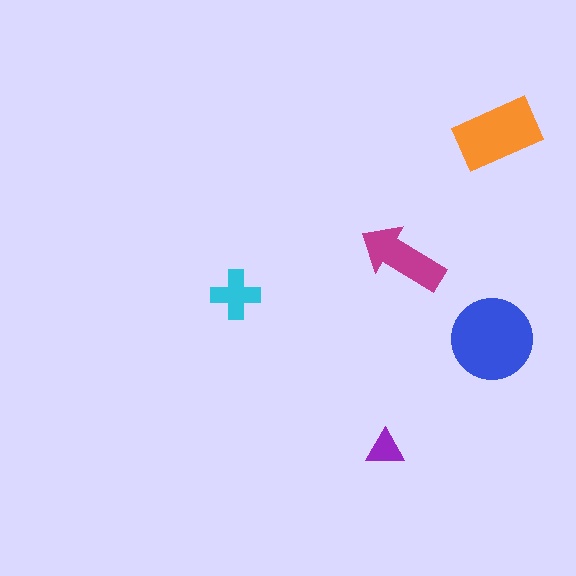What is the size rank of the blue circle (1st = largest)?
1st.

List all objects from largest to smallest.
The blue circle, the orange rectangle, the magenta arrow, the cyan cross, the purple triangle.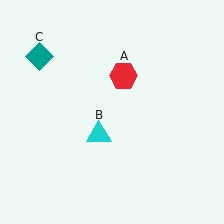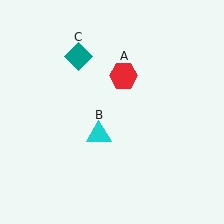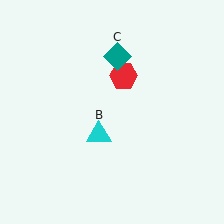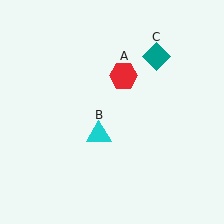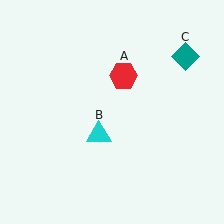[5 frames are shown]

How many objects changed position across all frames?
1 object changed position: teal diamond (object C).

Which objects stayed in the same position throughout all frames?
Red hexagon (object A) and cyan triangle (object B) remained stationary.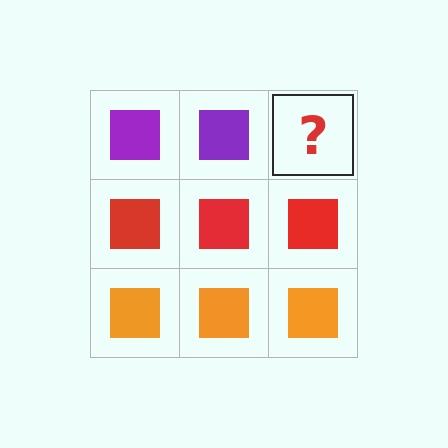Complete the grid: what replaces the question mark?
The question mark should be replaced with a purple square.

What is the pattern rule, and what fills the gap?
The rule is that each row has a consistent color. The gap should be filled with a purple square.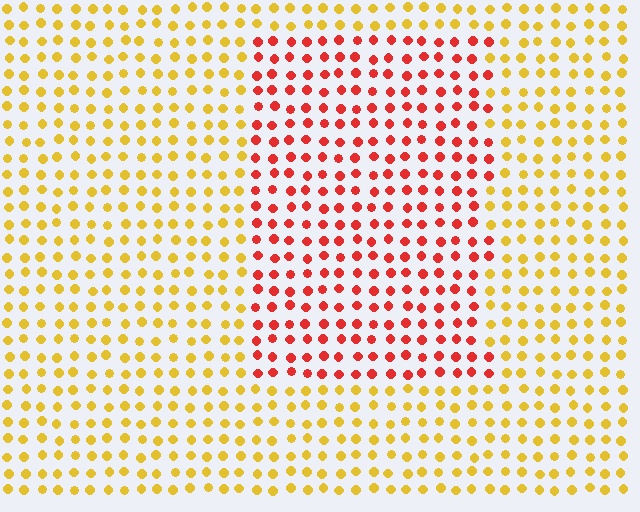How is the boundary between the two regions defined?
The boundary is defined purely by a slight shift in hue (about 49 degrees). Spacing, size, and orientation are identical on both sides.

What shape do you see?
I see a rectangle.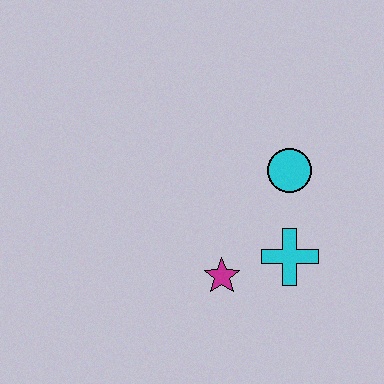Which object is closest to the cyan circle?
The cyan cross is closest to the cyan circle.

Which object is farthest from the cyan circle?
The magenta star is farthest from the cyan circle.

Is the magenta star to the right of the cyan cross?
No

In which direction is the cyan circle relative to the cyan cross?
The cyan circle is above the cyan cross.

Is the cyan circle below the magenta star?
No